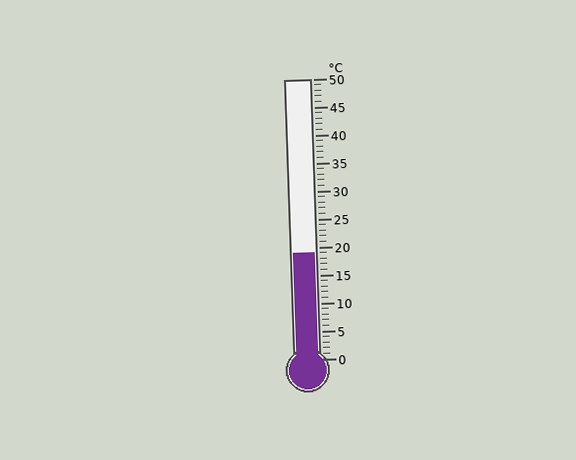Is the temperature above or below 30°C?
The temperature is below 30°C.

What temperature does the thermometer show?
The thermometer shows approximately 19°C.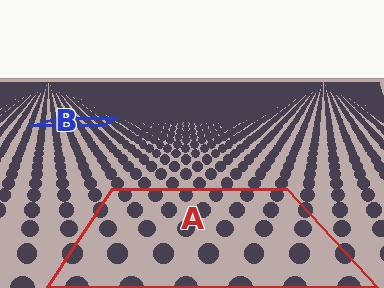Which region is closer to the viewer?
Region A is closer. The texture elements there are larger and more spread out.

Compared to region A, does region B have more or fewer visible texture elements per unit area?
Region B has more texture elements per unit area — they are packed more densely because it is farther away.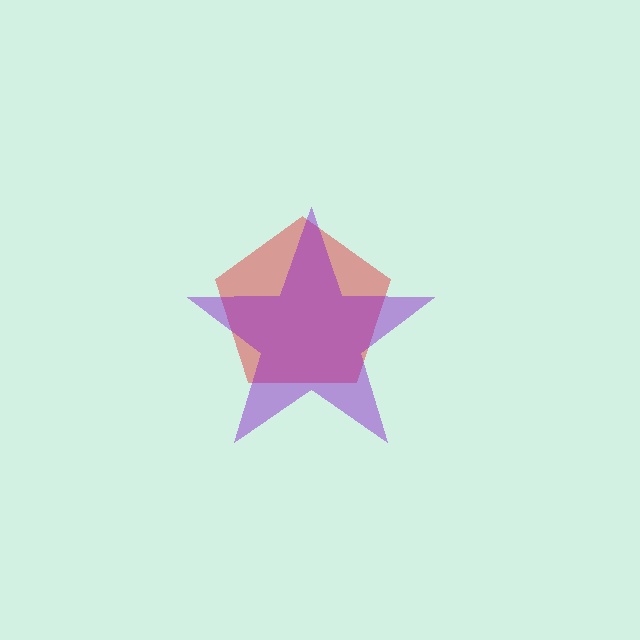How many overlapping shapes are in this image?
There are 2 overlapping shapes in the image.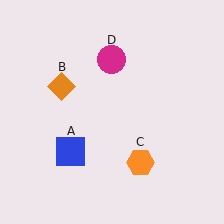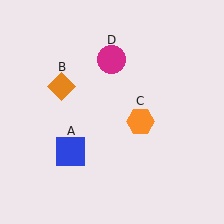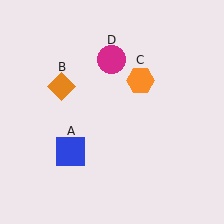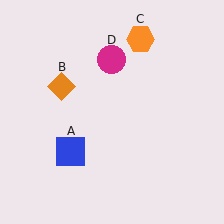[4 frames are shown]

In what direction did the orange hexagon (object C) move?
The orange hexagon (object C) moved up.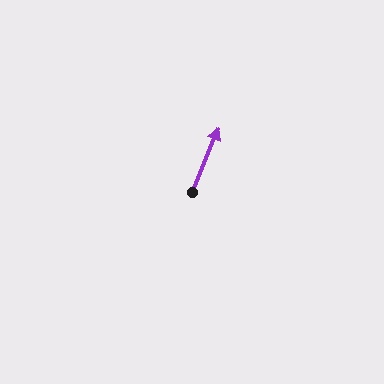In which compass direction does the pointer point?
Northeast.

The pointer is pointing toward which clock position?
Roughly 1 o'clock.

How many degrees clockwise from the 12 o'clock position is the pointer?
Approximately 23 degrees.